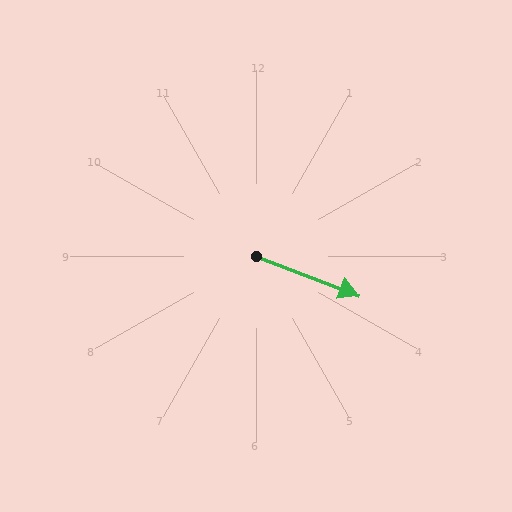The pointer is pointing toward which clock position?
Roughly 4 o'clock.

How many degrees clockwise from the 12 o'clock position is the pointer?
Approximately 111 degrees.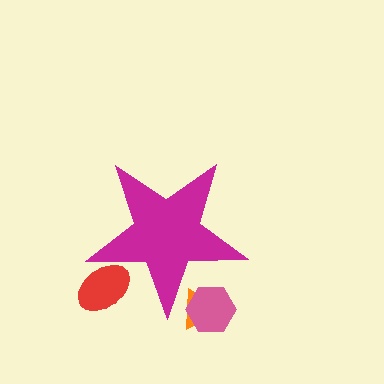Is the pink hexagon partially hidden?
Yes, the pink hexagon is partially hidden behind the magenta star.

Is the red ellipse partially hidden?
Yes, the red ellipse is partially hidden behind the magenta star.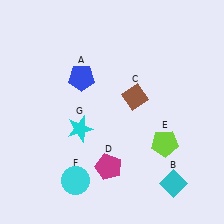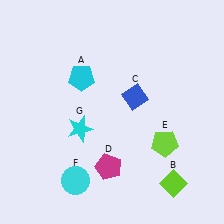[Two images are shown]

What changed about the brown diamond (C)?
In Image 1, C is brown. In Image 2, it changed to blue.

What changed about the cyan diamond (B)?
In Image 1, B is cyan. In Image 2, it changed to lime.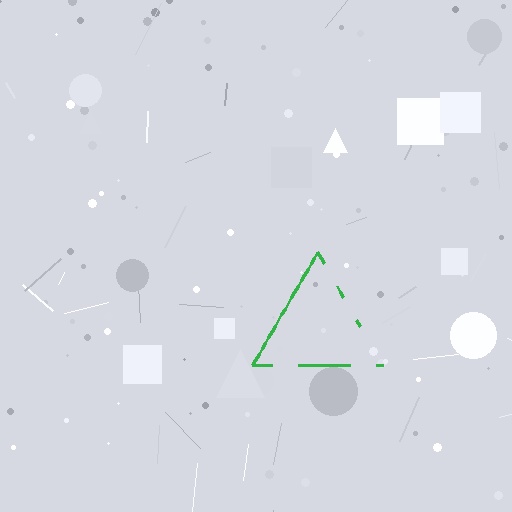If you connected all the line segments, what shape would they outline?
They would outline a triangle.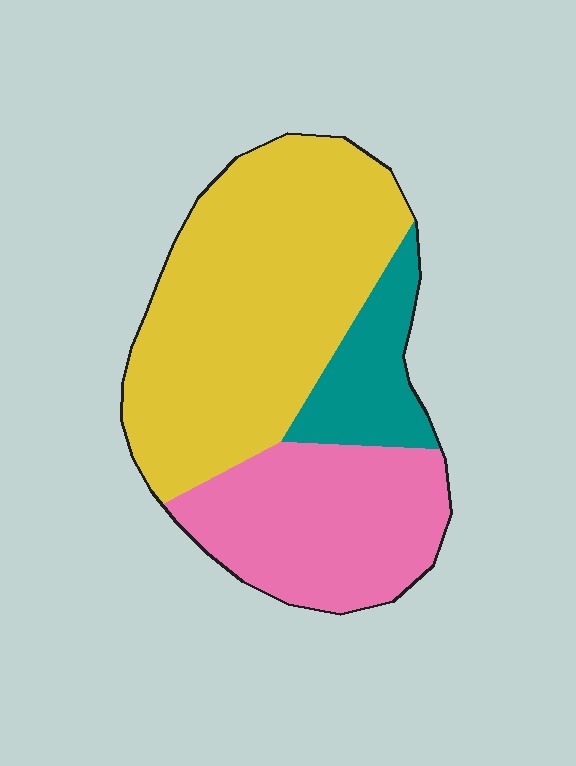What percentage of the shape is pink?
Pink covers roughly 30% of the shape.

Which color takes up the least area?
Teal, at roughly 15%.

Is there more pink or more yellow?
Yellow.